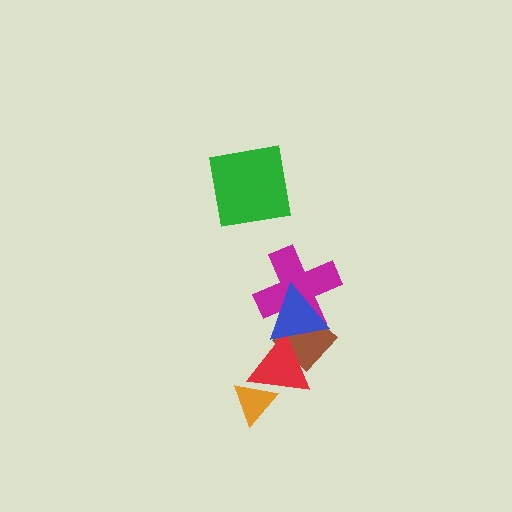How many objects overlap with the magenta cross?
2 objects overlap with the magenta cross.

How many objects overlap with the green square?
0 objects overlap with the green square.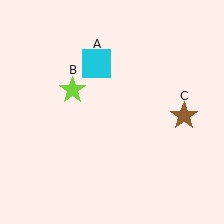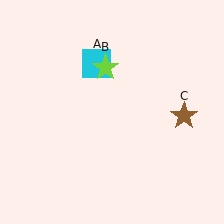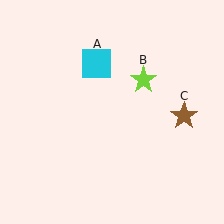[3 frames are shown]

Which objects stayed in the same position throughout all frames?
Cyan square (object A) and brown star (object C) remained stationary.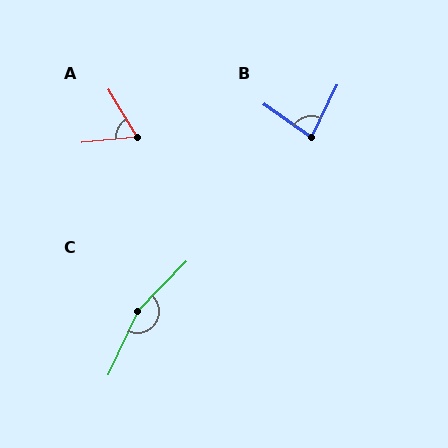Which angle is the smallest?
A, at approximately 64 degrees.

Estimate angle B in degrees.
Approximately 82 degrees.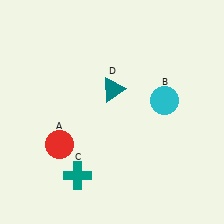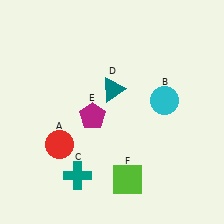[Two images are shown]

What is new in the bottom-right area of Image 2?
A lime square (F) was added in the bottom-right area of Image 2.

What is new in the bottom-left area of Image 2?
A magenta pentagon (E) was added in the bottom-left area of Image 2.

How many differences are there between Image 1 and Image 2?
There are 2 differences between the two images.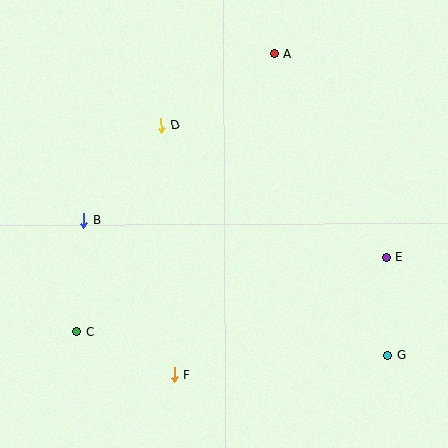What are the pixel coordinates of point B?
Point B is at (84, 220).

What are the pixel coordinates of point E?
Point E is at (386, 258).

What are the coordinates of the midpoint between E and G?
The midpoint between E and G is at (387, 306).